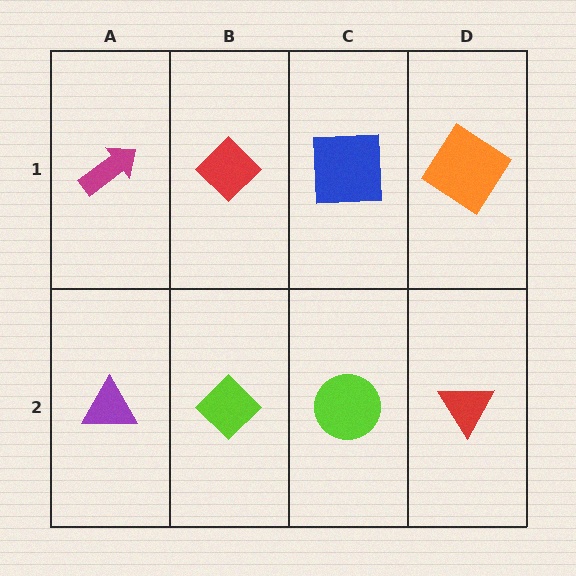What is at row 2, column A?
A purple triangle.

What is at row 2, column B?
A lime diamond.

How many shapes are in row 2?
4 shapes.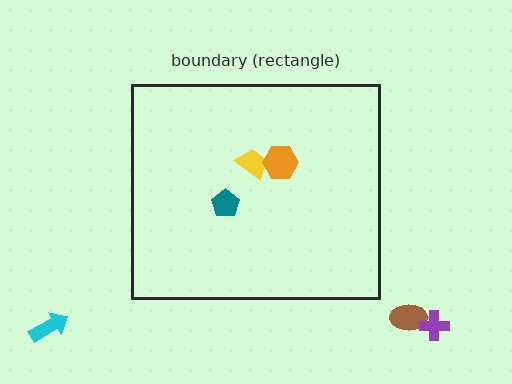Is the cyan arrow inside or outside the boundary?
Outside.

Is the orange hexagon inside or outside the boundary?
Inside.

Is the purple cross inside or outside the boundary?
Outside.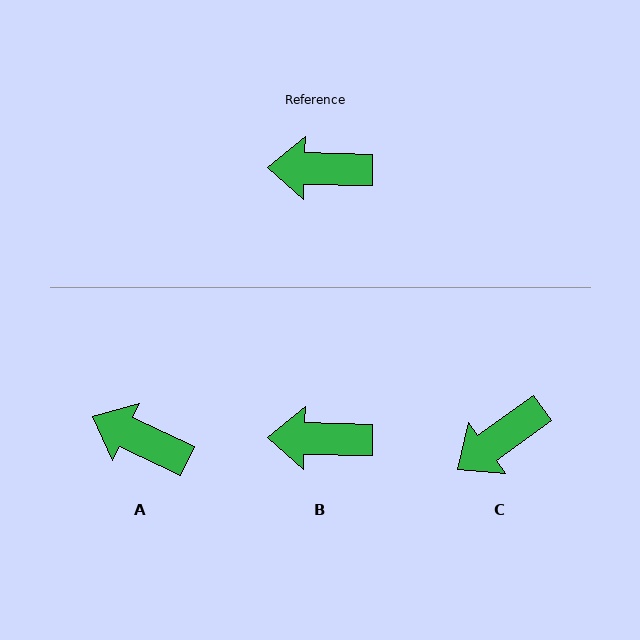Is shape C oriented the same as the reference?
No, it is off by about 38 degrees.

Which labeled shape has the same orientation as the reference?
B.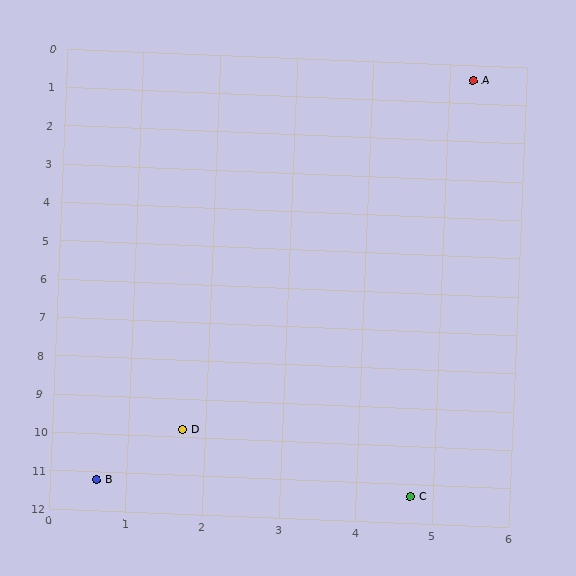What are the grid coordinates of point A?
Point A is at approximately (5.3, 0.4).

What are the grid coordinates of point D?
Point D is at approximately (1.7, 9.8).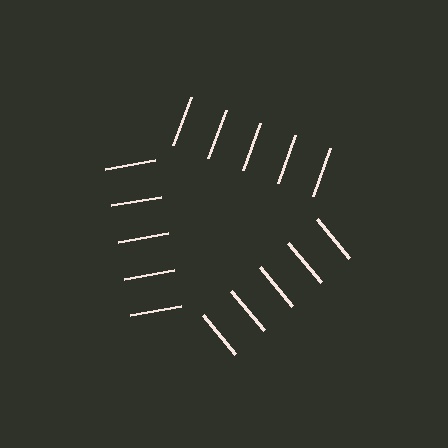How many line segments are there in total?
15 — 5 along each of the 3 edges.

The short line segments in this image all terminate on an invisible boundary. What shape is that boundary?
An illusory triangle — the line segments terminate on its edges but no continuous stroke is drawn.